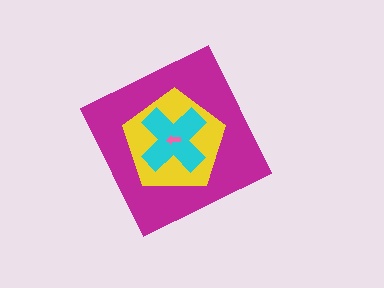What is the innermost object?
The pink arrow.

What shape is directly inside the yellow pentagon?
The cyan cross.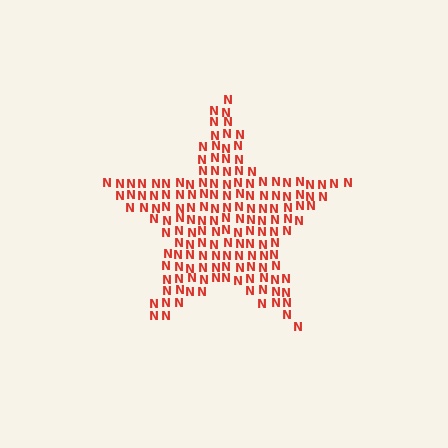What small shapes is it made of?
It is made of small letter N's.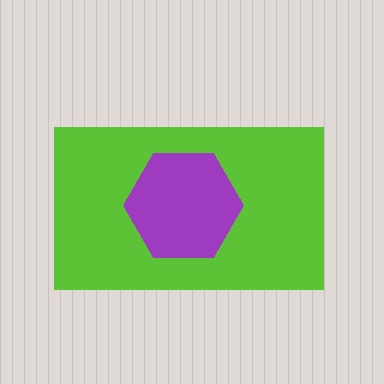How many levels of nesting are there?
2.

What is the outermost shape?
The lime rectangle.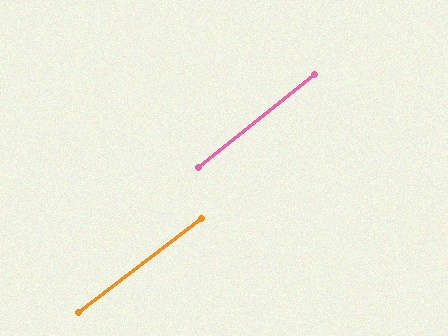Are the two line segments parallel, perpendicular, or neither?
Parallel — their directions differ by only 1.5°.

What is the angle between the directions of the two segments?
Approximately 1 degree.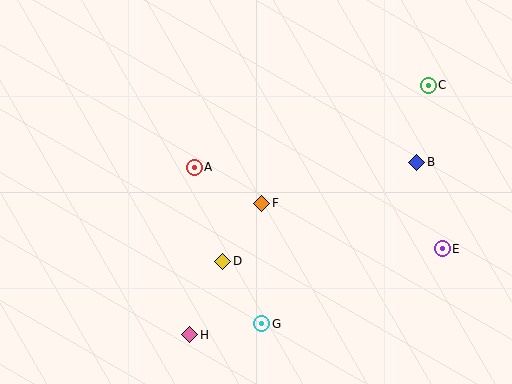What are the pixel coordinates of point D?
Point D is at (223, 261).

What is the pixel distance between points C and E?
The distance between C and E is 164 pixels.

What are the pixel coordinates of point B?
Point B is at (417, 162).